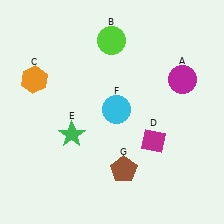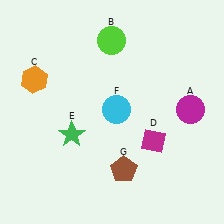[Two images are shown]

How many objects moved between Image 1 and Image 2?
1 object moved between the two images.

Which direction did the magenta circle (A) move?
The magenta circle (A) moved down.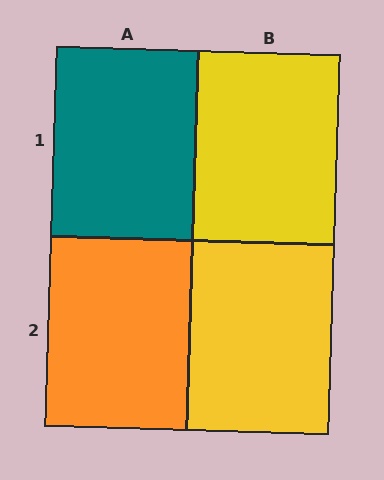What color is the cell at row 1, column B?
Yellow.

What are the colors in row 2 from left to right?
Orange, yellow.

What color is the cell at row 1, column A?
Teal.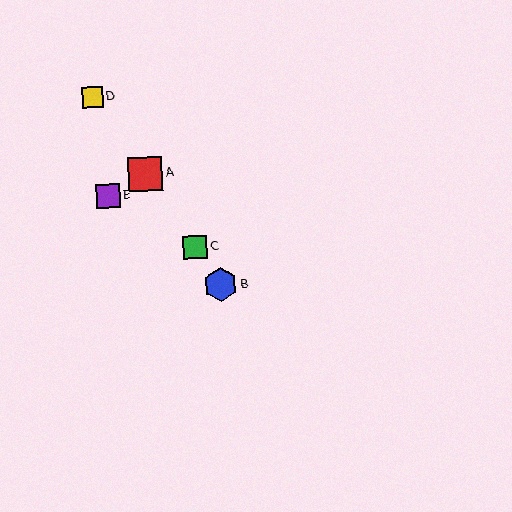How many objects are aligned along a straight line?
4 objects (A, B, C, D) are aligned along a straight line.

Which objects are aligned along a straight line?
Objects A, B, C, D are aligned along a straight line.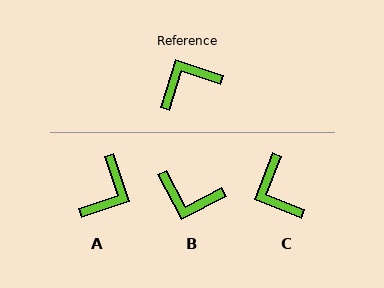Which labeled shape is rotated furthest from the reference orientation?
A, about 143 degrees away.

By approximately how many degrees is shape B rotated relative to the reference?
Approximately 136 degrees counter-clockwise.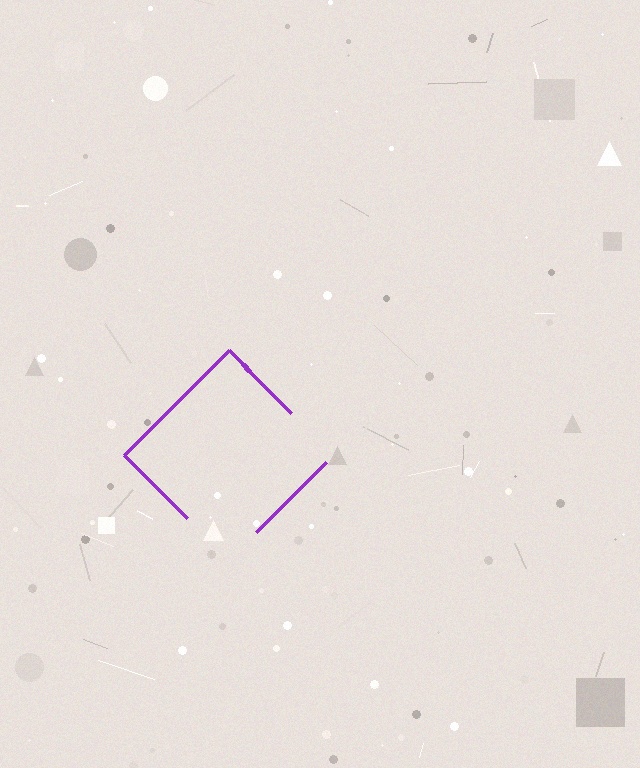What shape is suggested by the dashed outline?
The dashed outline suggests a diamond.